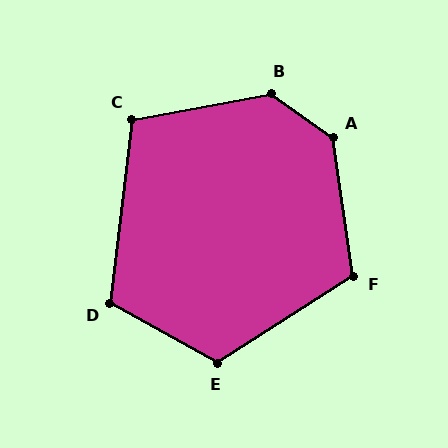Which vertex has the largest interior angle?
A, at approximately 134 degrees.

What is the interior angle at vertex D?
Approximately 112 degrees (obtuse).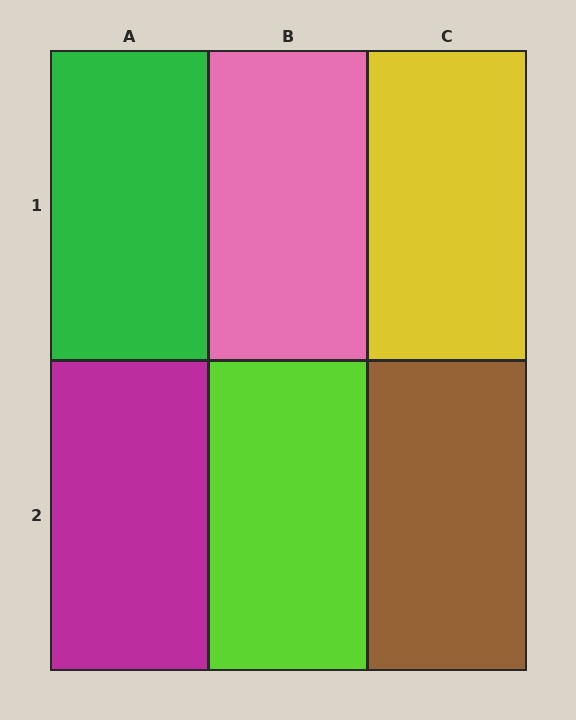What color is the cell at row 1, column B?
Pink.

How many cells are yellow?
1 cell is yellow.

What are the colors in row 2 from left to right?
Magenta, lime, brown.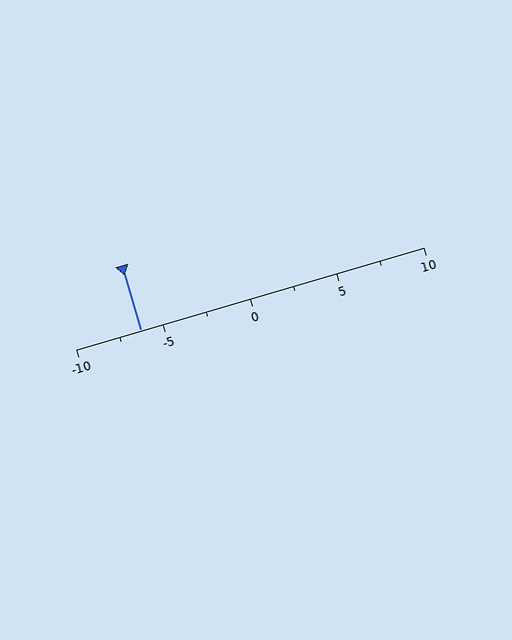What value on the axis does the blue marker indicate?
The marker indicates approximately -6.2.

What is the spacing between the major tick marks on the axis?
The major ticks are spaced 5 apart.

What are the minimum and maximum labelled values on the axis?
The axis runs from -10 to 10.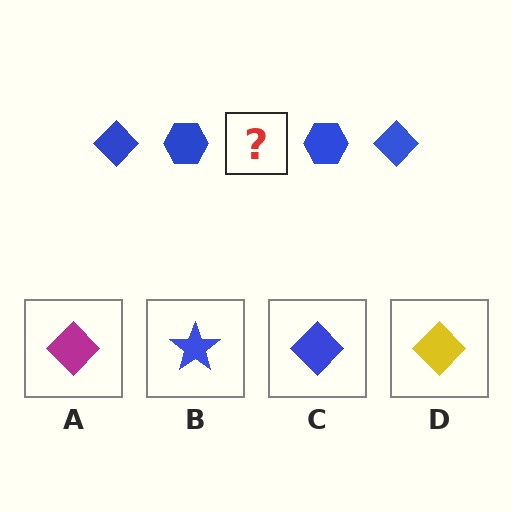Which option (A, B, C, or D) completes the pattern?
C.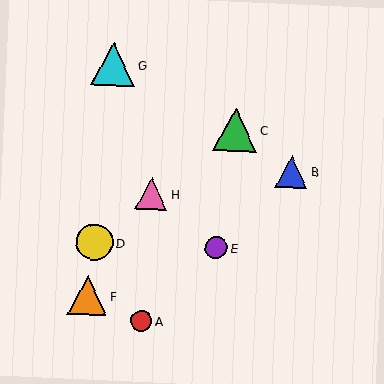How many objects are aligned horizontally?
2 objects (D, E) are aligned horizontally.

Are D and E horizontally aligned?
Yes, both are at y≈242.